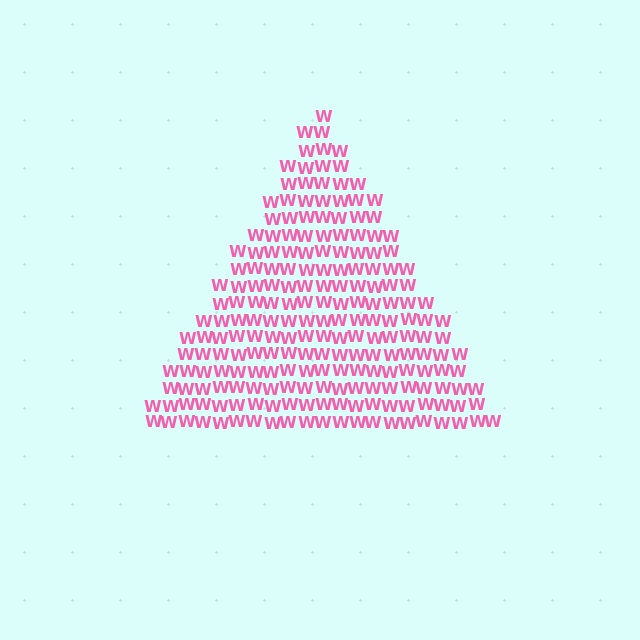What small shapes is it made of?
It is made of small letter W's.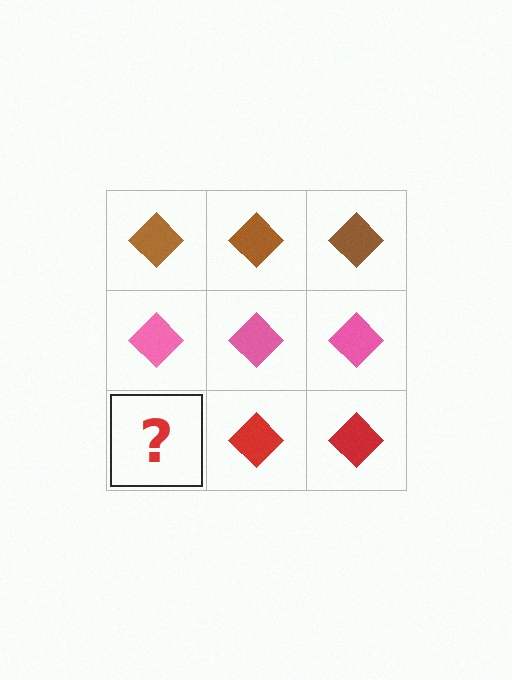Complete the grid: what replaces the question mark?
The question mark should be replaced with a red diamond.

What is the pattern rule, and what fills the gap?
The rule is that each row has a consistent color. The gap should be filled with a red diamond.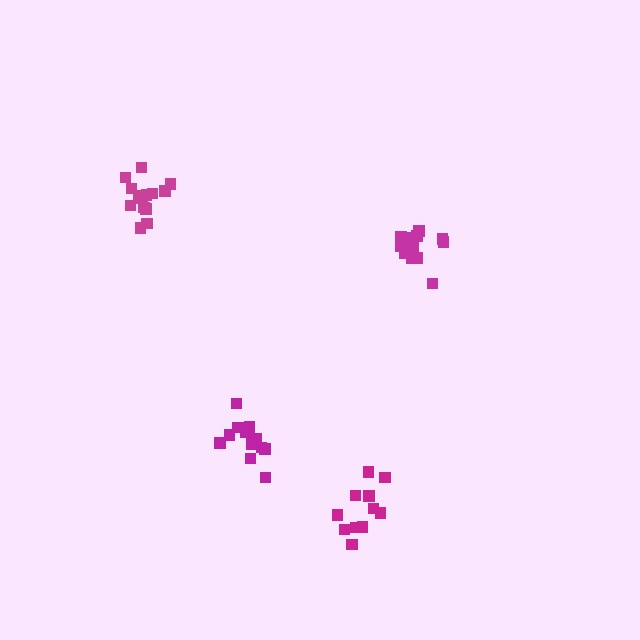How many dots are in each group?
Group 1: 13 dots, Group 2: 15 dots, Group 3: 11 dots, Group 4: 12 dots (51 total).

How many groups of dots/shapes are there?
There are 4 groups.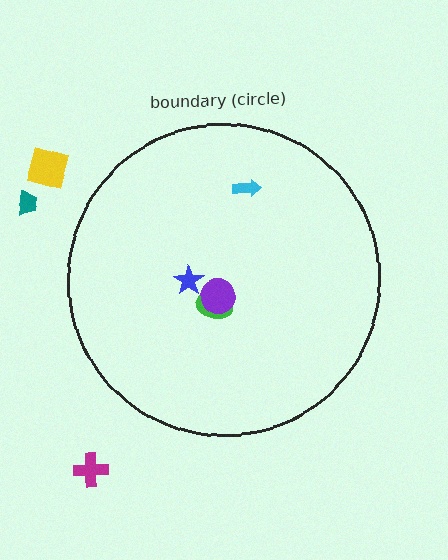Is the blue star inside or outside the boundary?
Inside.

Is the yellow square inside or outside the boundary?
Outside.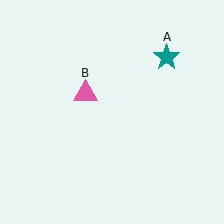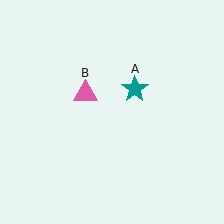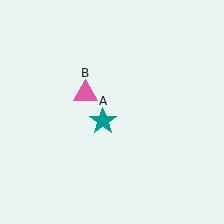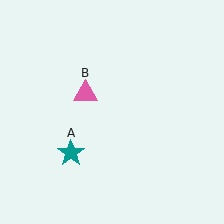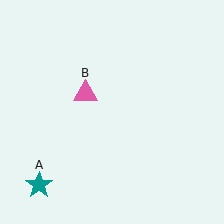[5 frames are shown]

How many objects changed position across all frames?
1 object changed position: teal star (object A).